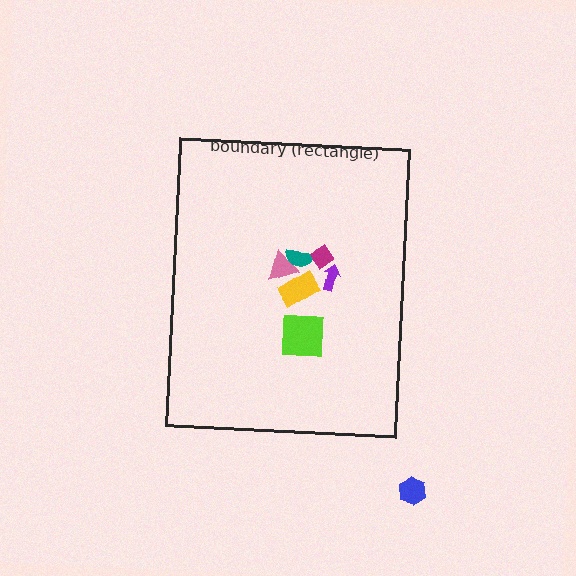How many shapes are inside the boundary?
6 inside, 1 outside.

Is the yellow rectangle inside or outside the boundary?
Inside.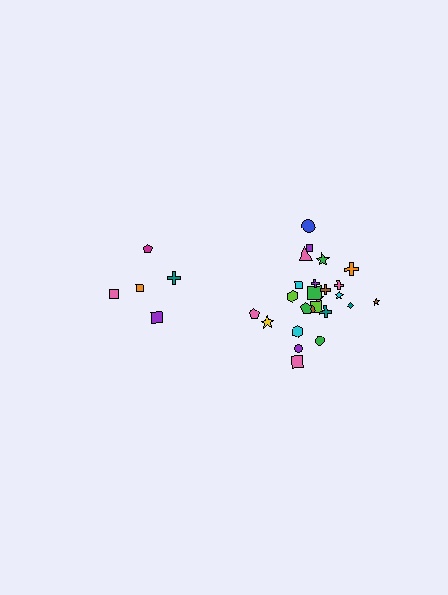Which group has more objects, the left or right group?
The right group.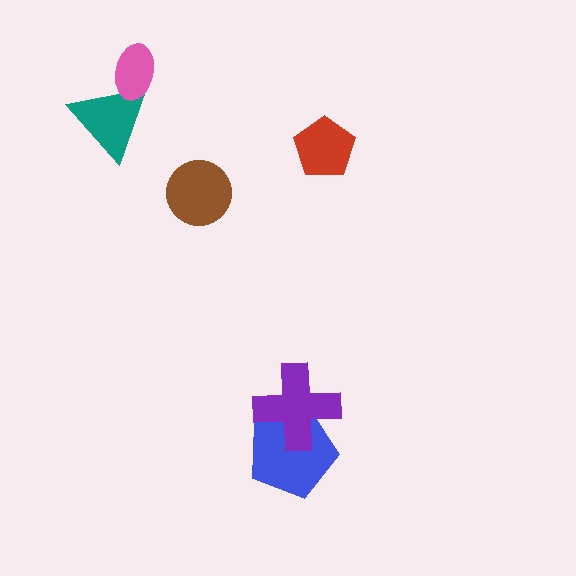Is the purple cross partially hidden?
No, no other shape covers it.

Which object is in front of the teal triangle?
The pink ellipse is in front of the teal triangle.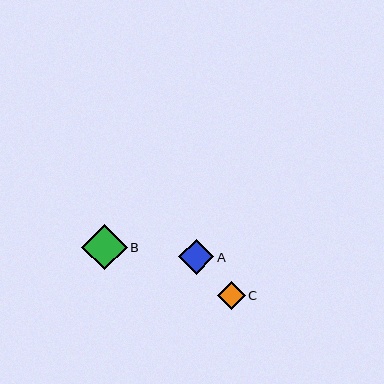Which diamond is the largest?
Diamond B is the largest with a size of approximately 46 pixels.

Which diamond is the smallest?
Diamond C is the smallest with a size of approximately 27 pixels.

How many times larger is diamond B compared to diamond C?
Diamond B is approximately 1.7 times the size of diamond C.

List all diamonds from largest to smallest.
From largest to smallest: B, A, C.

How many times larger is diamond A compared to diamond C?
Diamond A is approximately 1.3 times the size of diamond C.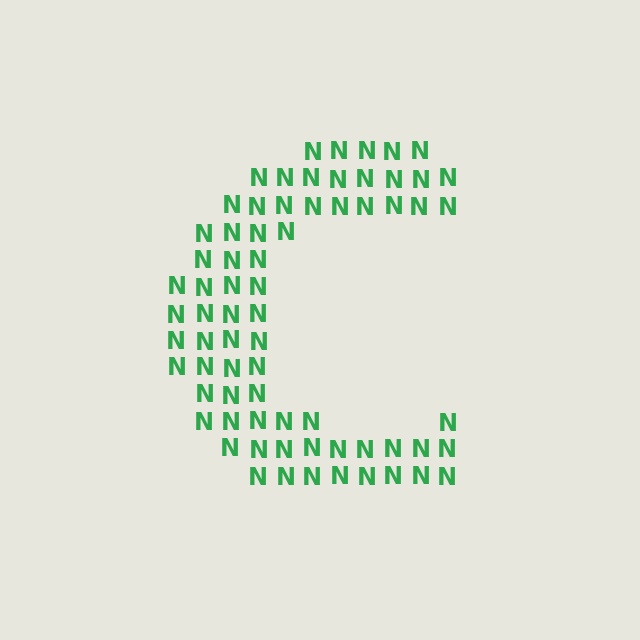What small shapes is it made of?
It is made of small letter N's.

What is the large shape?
The large shape is the letter C.